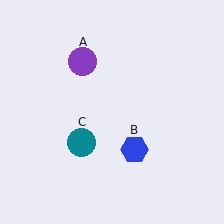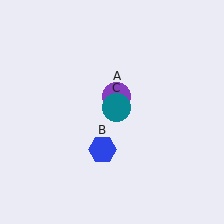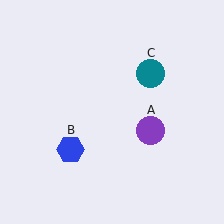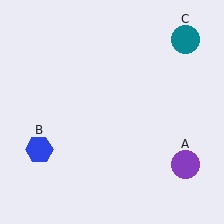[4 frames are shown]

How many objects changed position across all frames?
3 objects changed position: purple circle (object A), blue hexagon (object B), teal circle (object C).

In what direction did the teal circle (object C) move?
The teal circle (object C) moved up and to the right.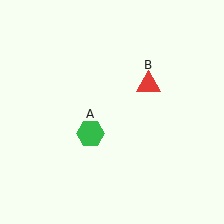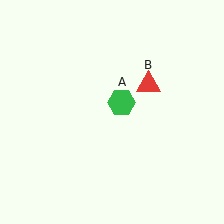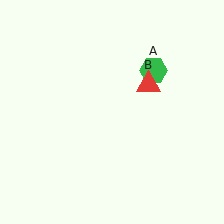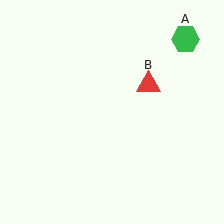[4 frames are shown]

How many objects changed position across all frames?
1 object changed position: green hexagon (object A).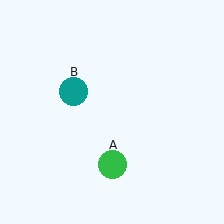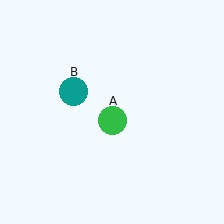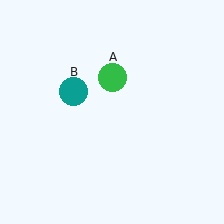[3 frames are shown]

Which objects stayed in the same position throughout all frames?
Teal circle (object B) remained stationary.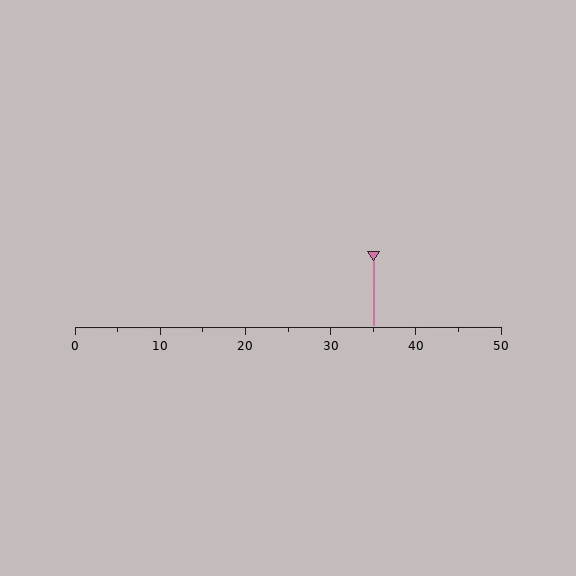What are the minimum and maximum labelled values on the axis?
The axis runs from 0 to 50.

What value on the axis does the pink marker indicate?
The marker indicates approximately 35.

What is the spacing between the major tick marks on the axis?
The major ticks are spaced 10 apart.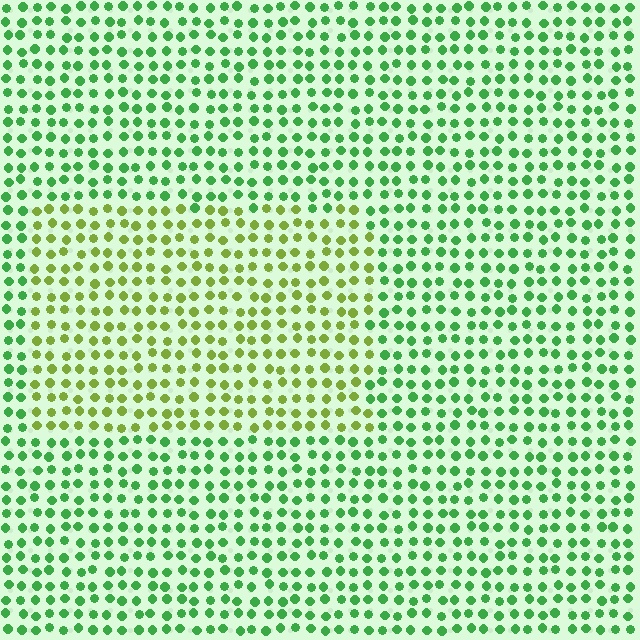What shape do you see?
I see a rectangle.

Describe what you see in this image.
The image is filled with small green elements in a uniform arrangement. A rectangle-shaped region is visible where the elements are tinted to a slightly different hue, forming a subtle color boundary.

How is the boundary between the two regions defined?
The boundary is defined purely by a slight shift in hue (about 42 degrees). Spacing, size, and orientation are identical on both sides.